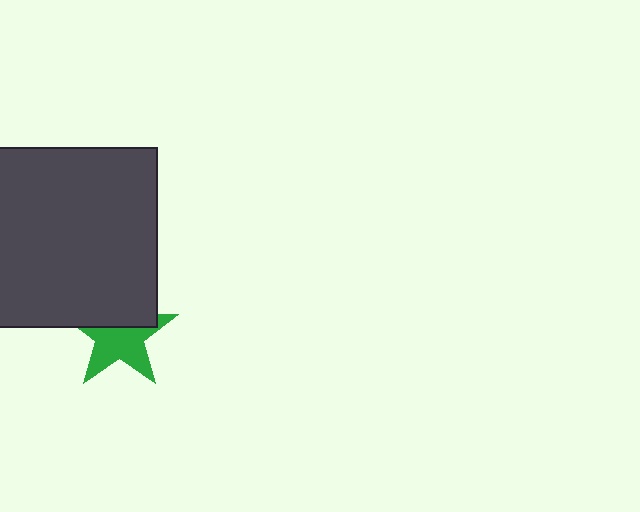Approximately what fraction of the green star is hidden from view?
Roughly 41% of the green star is hidden behind the dark gray square.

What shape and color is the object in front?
The object in front is a dark gray square.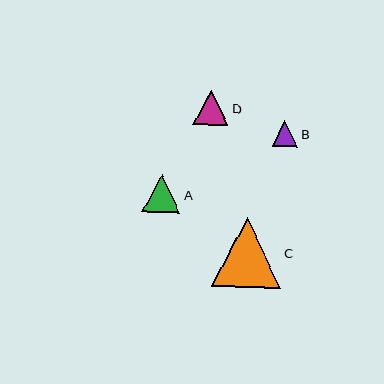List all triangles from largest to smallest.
From largest to smallest: C, A, D, B.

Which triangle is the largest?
Triangle C is the largest with a size of approximately 69 pixels.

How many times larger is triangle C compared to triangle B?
Triangle C is approximately 2.7 times the size of triangle B.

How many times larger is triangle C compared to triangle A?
Triangle C is approximately 1.8 times the size of triangle A.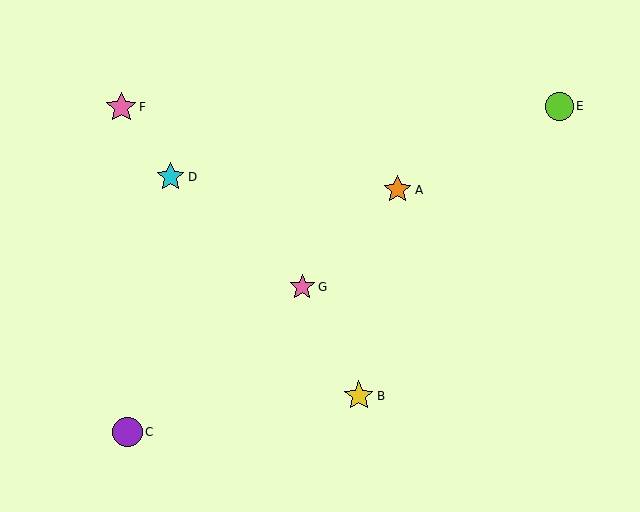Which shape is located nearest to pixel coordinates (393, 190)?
The orange star (labeled A) at (398, 190) is nearest to that location.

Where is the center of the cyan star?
The center of the cyan star is at (170, 177).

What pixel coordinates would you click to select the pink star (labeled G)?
Click at (302, 287) to select the pink star G.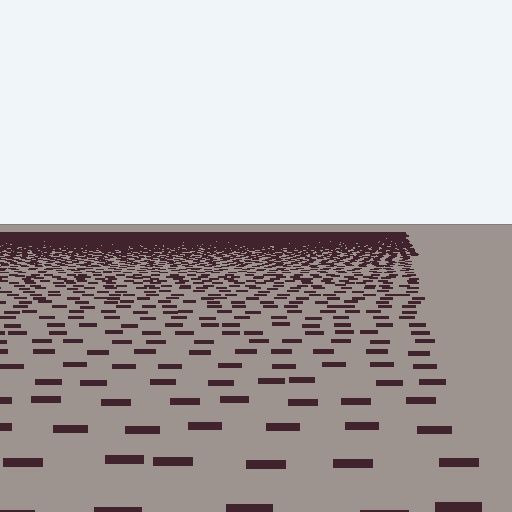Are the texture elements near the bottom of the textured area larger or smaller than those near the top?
Larger. Near the bottom, elements are closer to the viewer and appear at a bigger on-screen size.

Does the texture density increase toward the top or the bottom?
Density increases toward the top.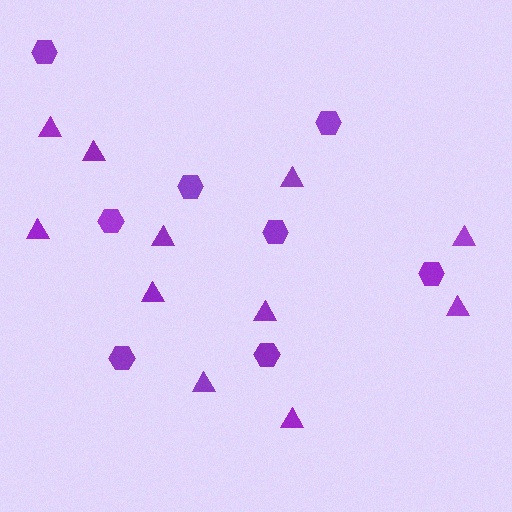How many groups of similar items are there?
There are 2 groups: one group of hexagons (8) and one group of triangles (11).